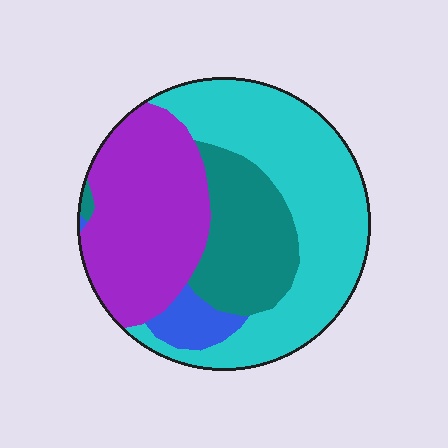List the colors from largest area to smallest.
From largest to smallest: cyan, purple, teal, blue.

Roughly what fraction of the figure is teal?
Teal covers 20% of the figure.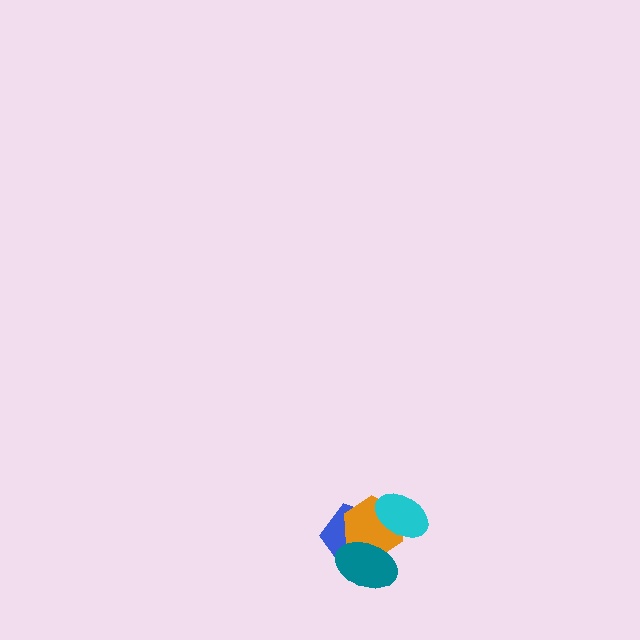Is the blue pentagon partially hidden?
Yes, it is partially covered by another shape.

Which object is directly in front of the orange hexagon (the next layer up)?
The teal ellipse is directly in front of the orange hexagon.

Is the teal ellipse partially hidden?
No, no other shape covers it.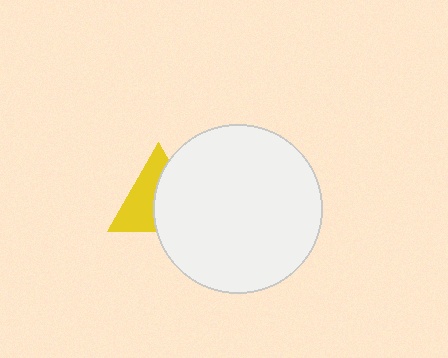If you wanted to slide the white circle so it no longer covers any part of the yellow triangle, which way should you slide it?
Slide it right — that is the most direct way to separate the two shapes.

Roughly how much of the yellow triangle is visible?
About half of it is visible (roughly 49%).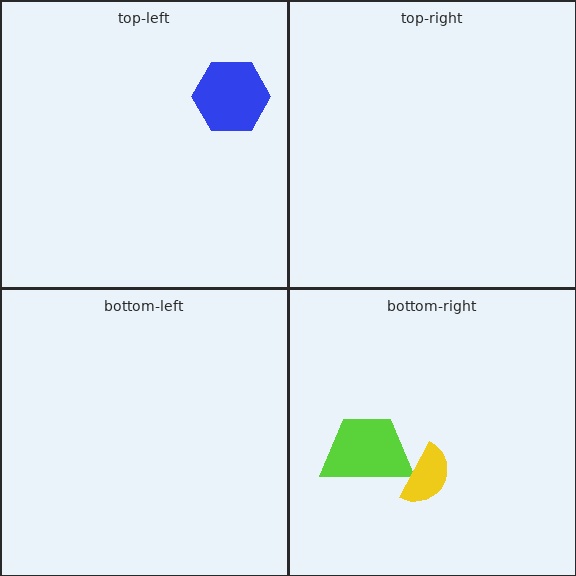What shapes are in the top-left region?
The blue hexagon.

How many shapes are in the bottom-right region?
2.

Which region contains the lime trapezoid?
The bottom-right region.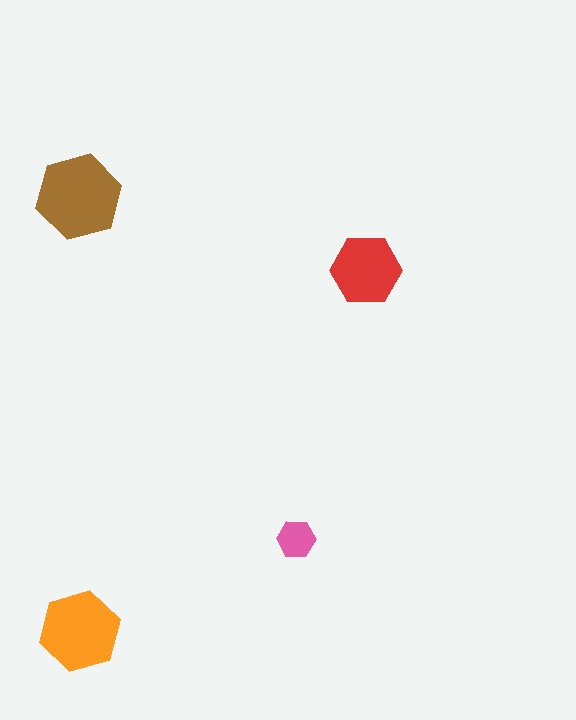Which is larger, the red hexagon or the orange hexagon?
The orange one.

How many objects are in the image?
There are 4 objects in the image.